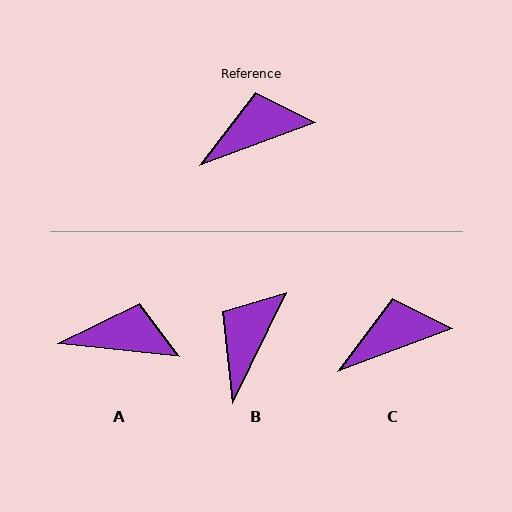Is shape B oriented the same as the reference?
No, it is off by about 43 degrees.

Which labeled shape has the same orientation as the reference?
C.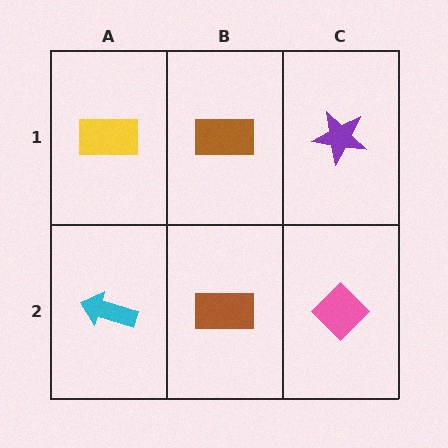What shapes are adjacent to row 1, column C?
A pink diamond (row 2, column C), a brown rectangle (row 1, column B).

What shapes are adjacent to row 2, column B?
A brown rectangle (row 1, column B), a cyan arrow (row 2, column A), a pink diamond (row 2, column C).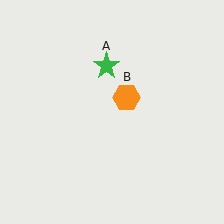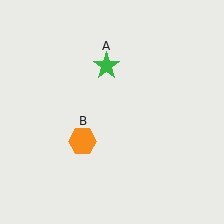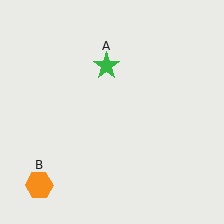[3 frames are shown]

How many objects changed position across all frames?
1 object changed position: orange hexagon (object B).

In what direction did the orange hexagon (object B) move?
The orange hexagon (object B) moved down and to the left.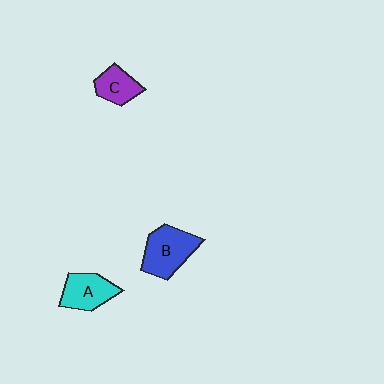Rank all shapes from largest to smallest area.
From largest to smallest: B (blue), A (cyan), C (purple).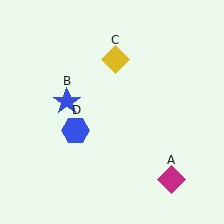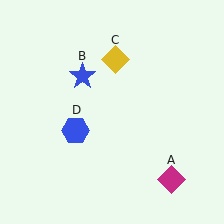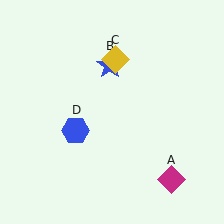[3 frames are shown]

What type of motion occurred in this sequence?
The blue star (object B) rotated clockwise around the center of the scene.